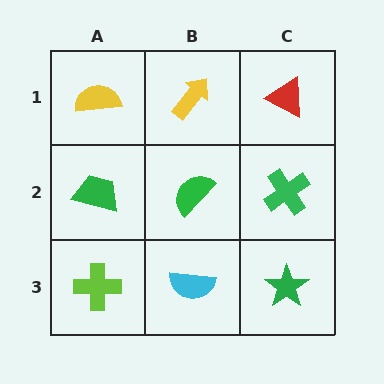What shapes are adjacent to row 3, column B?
A green semicircle (row 2, column B), a lime cross (row 3, column A), a green star (row 3, column C).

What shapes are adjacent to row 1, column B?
A green semicircle (row 2, column B), a yellow semicircle (row 1, column A), a red triangle (row 1, column C).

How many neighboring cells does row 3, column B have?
3.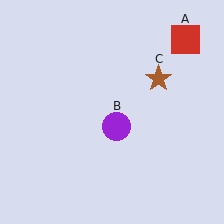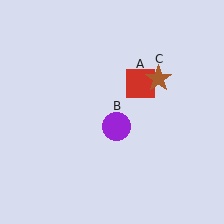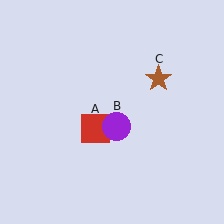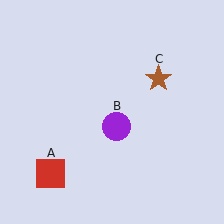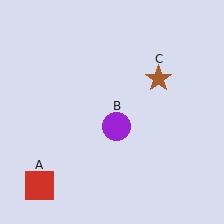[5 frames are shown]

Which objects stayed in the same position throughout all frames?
Purple circle (object B) and brown star (object C) remained stationary.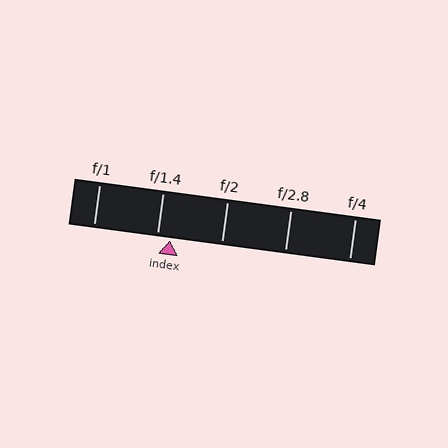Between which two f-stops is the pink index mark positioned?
The index mark is between f/1.4 and f/2.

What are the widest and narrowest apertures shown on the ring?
The widest aperture shown is f/1 and the narrowest is f/4.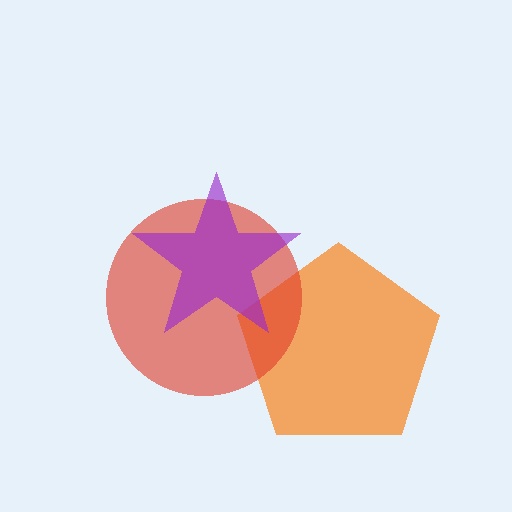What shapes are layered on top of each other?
The layered shapes are: an orange pentagon, a red circle, a purple star.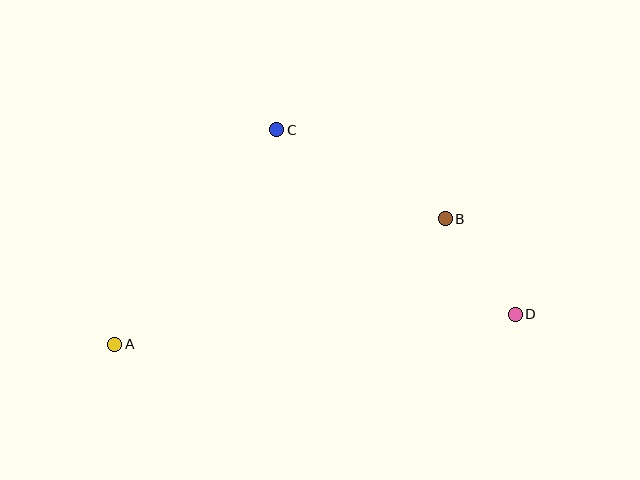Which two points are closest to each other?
Points B and D are closest to each other.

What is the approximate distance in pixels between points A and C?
The distance between A and C is approximately 269 pixels.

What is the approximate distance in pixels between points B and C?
The distance between B and C is approximately 191 pixels.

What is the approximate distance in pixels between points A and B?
The distance between A and B is approximately 354 pixels.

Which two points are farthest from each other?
Points A and D are farthest from each other.